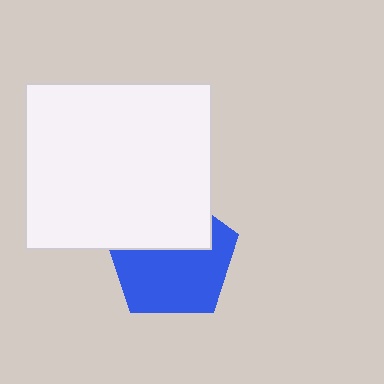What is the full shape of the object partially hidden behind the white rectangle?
The partially hidden object is a blue pentagon.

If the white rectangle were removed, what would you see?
You would see the complete blue pentagon.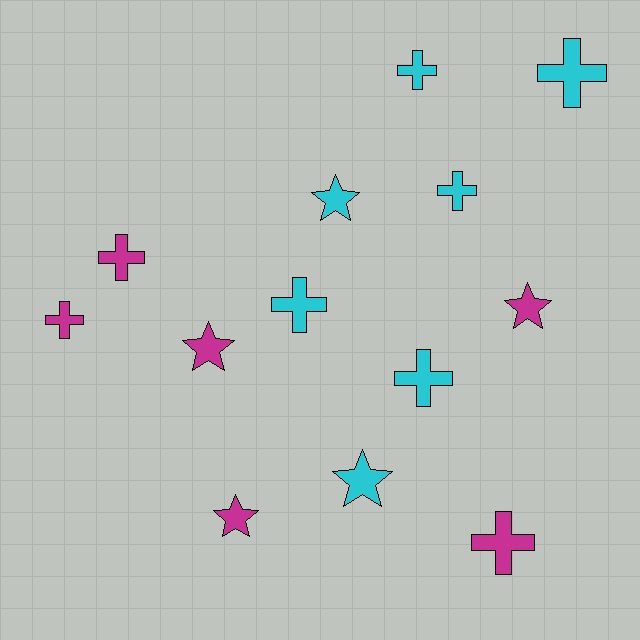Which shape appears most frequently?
Cross, with 8 objects.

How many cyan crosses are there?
There are 5 cyan crosses.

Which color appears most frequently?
Cyan, with 7 objects.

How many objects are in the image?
There are 13 objects.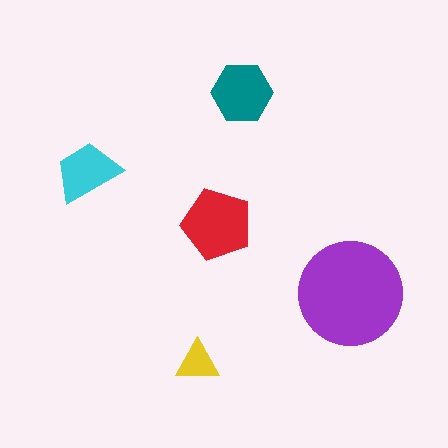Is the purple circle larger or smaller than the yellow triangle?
Larger.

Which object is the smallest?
The yellow triangle.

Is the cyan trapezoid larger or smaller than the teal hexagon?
Smaller.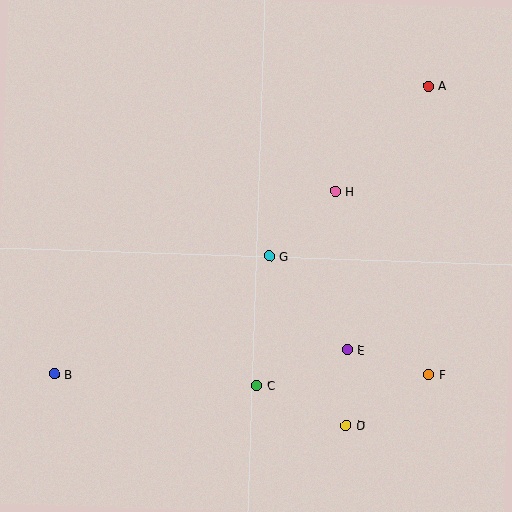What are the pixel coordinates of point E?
Point E is at (347, 350).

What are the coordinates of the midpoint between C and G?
The midpoint between C and G is at (263, 321).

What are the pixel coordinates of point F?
Point F is at (429, 375).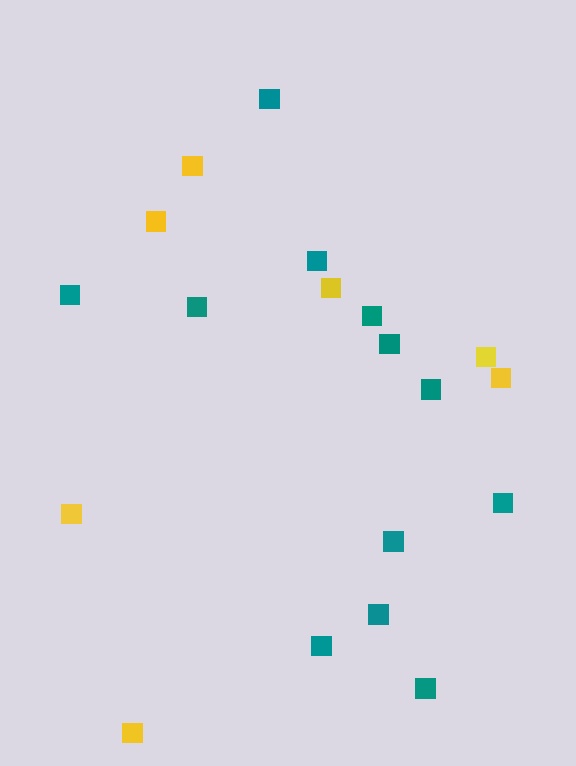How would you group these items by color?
There are 2 groups: one group of yellow squares (7) and one group of teal squares (12).